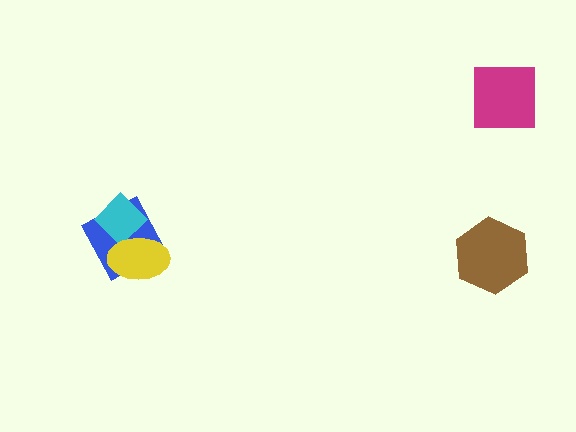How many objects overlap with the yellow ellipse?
2 objects overlap with the yellow ellipse.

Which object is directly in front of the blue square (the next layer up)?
The cyan diamond is directly in front of the blue square.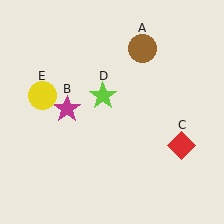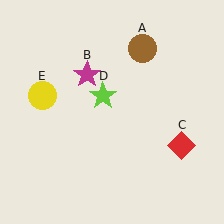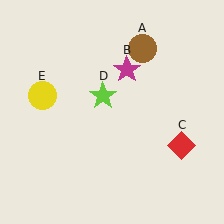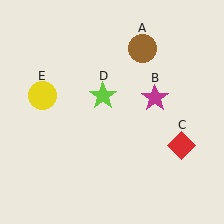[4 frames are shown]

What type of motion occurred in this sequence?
The magenta star (object B) rotated clockwise around the center of the scene.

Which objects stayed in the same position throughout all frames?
Brown circle (object A) and red diamond (object C) and lime star (object D) and yellow circle (object E) remained stationary.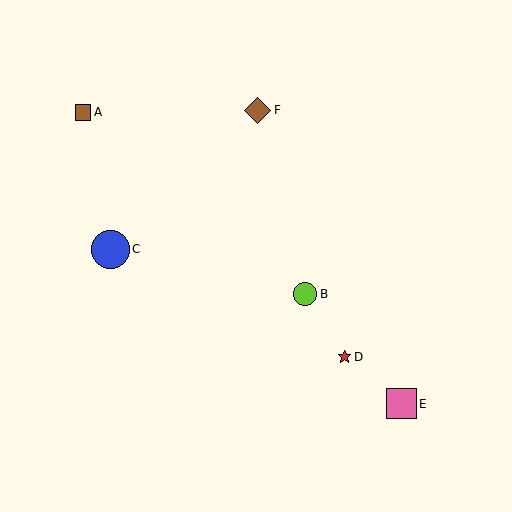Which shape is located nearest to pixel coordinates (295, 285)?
The lime circle (labeled B) at (305, 294) is nearest to that location.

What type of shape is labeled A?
Shape A is a brown square.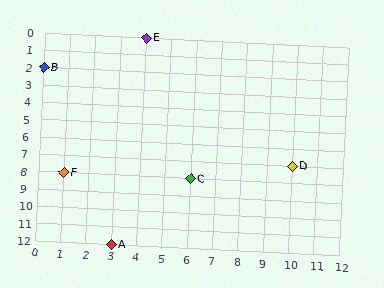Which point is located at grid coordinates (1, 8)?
Point F is at (1, 8).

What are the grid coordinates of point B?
Point B is at grid coordinates (0, 2).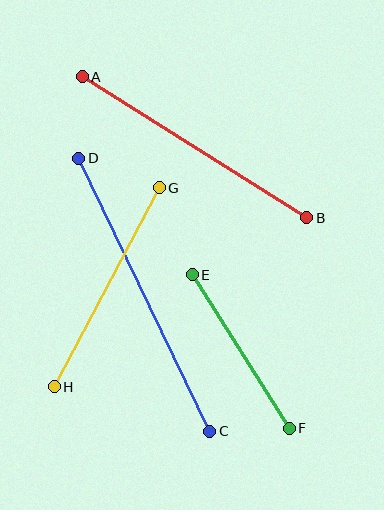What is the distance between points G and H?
The distance is approximately 225 pixels.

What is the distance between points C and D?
The distance is approximately 303 pixels.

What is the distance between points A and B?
The distance is approximately 265 pixels.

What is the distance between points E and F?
The distance is approximately 182 pixels.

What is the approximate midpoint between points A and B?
The midpoint is at approximately (195, 147) pixels.